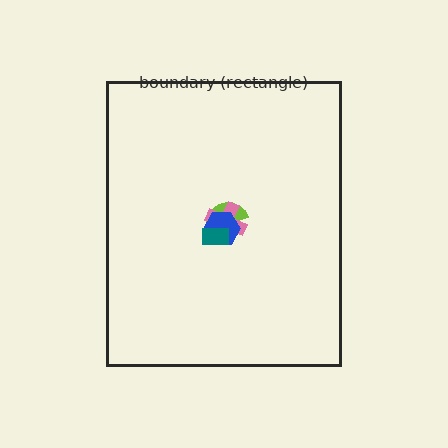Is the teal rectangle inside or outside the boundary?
Inside.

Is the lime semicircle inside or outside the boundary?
Inside.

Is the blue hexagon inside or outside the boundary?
Inside.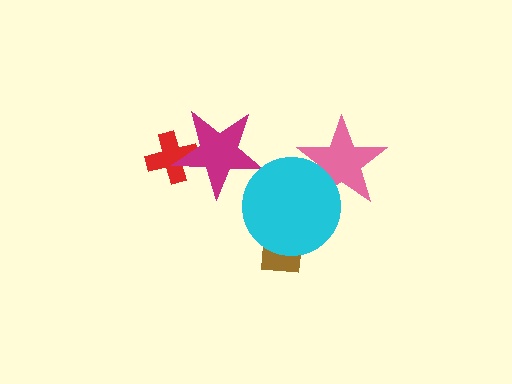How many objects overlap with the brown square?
1 object overlaps with the brown square.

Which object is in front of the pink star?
The cyan circle is in front of the pink star.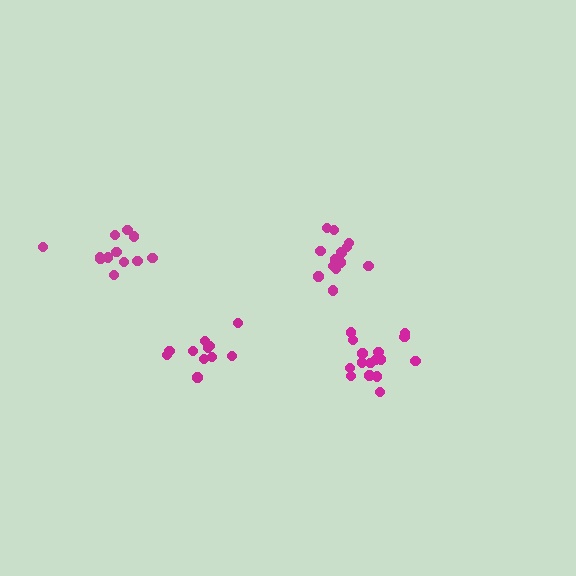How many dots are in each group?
Group 1: 16 dots, Group 2: 13 dots, Group 3: 11 dots, Group 4: 12 dots (52 total).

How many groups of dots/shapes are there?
There are 4 groups.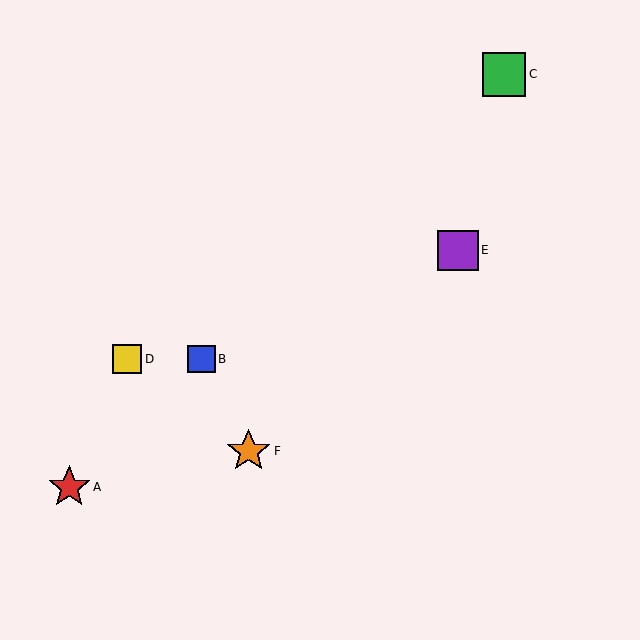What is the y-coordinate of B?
Object B is at y≈359.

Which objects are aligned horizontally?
Objects B, D are aligned horizontally.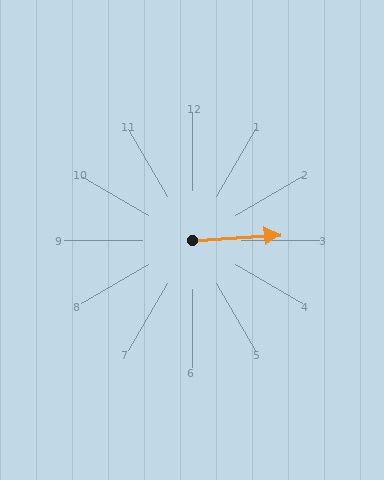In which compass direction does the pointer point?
East.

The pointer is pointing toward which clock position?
Roughly 3 o'clock.